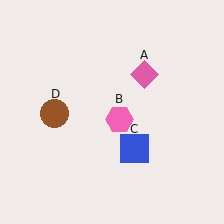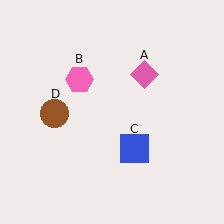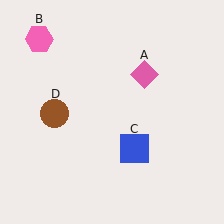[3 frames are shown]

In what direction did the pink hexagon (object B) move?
The pink hexagon (object B) moved up and to the left.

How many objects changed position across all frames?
1 object changed position: pink hexagon (object B).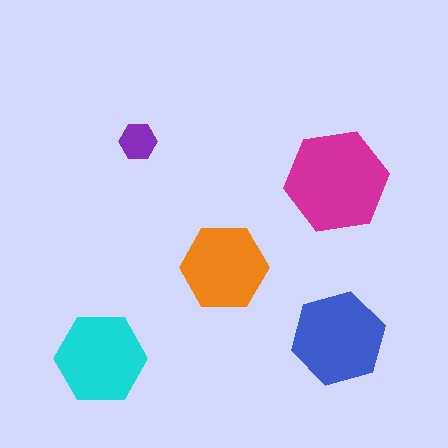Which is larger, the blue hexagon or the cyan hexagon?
The blue one.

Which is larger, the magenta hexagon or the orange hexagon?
The magenta one.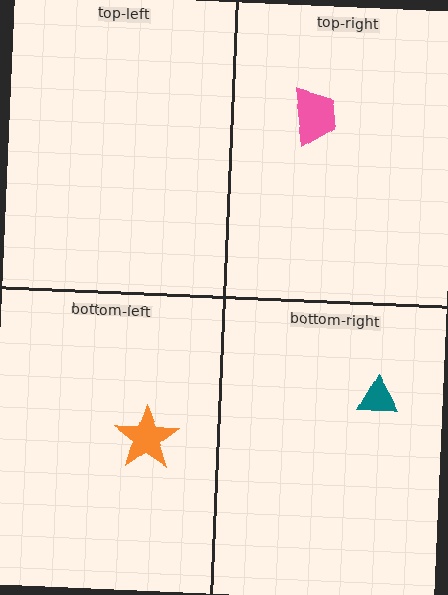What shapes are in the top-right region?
The pink trapezoid.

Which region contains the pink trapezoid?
The top-right region.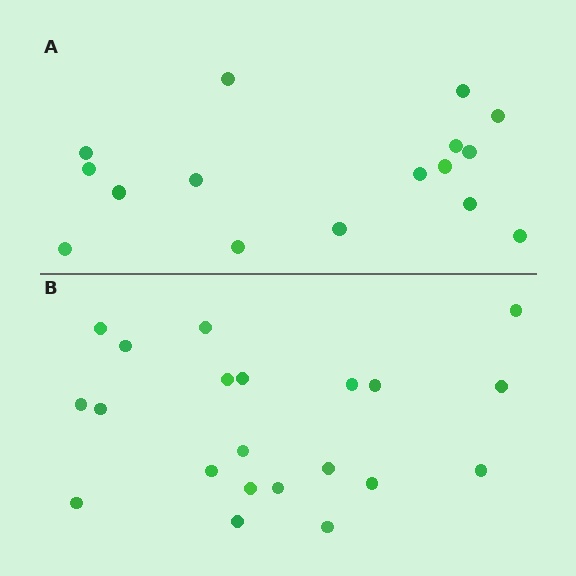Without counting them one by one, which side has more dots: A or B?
Region B (the bottom region) has more dots.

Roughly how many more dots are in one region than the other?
Region B has about 5 more dots than region A.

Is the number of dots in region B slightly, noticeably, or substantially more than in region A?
Region B has noticeably more, but not dramatically so. The ratio is roughly 1.3 to 1.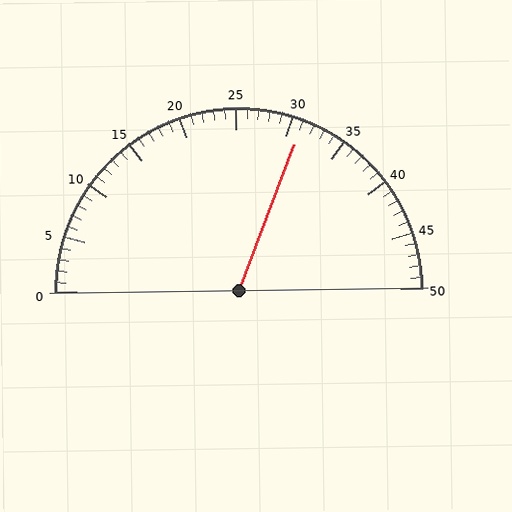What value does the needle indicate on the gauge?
The needle indicates approximately 31.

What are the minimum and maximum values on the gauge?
The gauge ranges from 0 to 50.